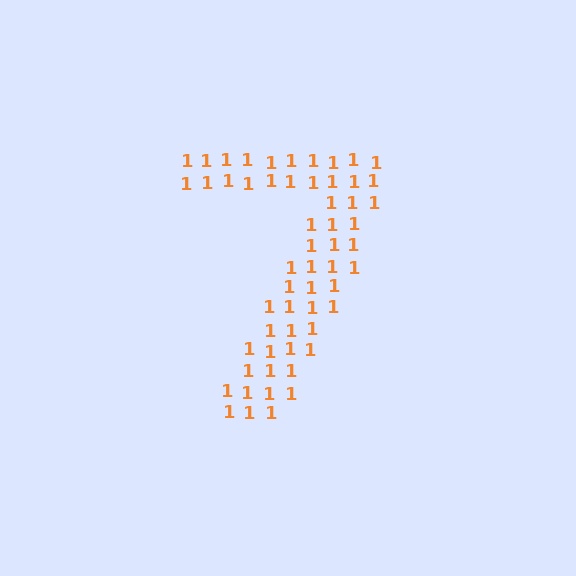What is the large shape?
The large shape is the digit 7.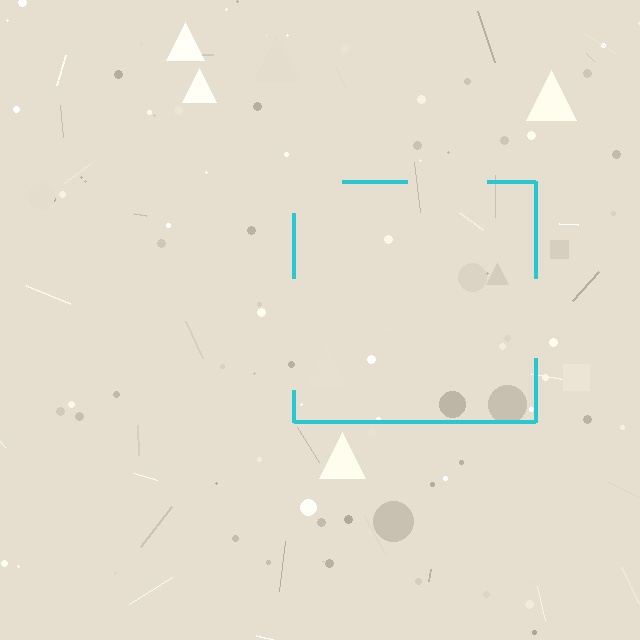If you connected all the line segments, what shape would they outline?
They would outline a square.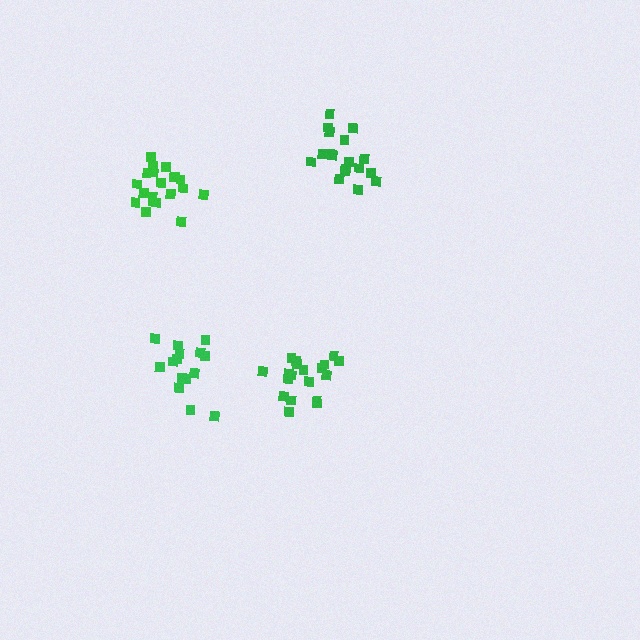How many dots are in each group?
Group 1: 18 dots, Group 2: 19 dots, Group 3: 19 dots, Group 4: 15 dots (71 total).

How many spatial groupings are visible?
There are 4 spatial groupings.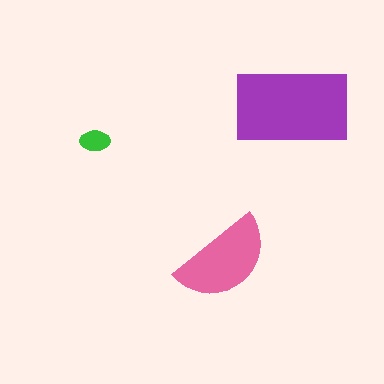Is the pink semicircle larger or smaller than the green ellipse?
Larger.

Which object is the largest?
The purple rectangle.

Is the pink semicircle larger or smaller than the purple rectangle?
Smaller.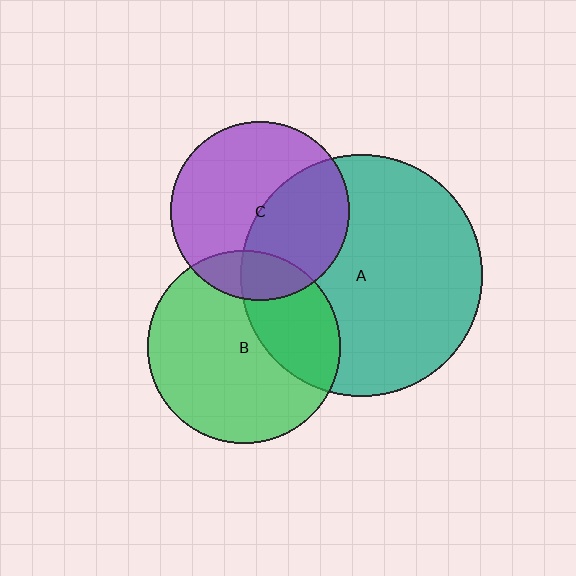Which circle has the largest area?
Circle A (teal).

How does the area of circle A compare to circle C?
Approximately 1.8 times.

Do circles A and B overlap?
Yes.